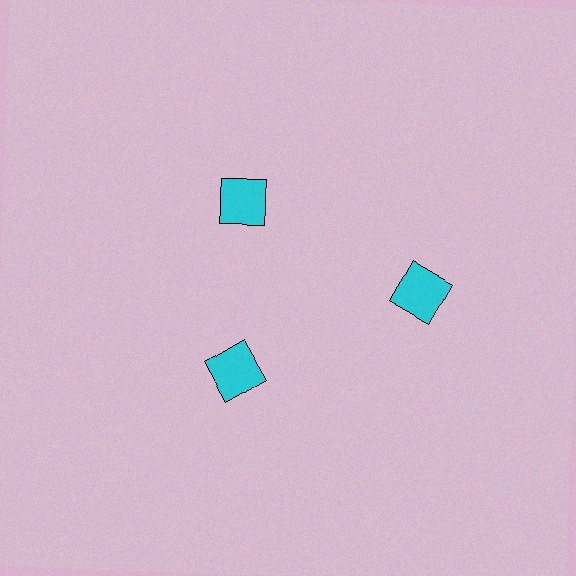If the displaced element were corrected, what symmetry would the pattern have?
It would have 3-fold rotational symmetry — the pattern would map onto itself every 120 degrees.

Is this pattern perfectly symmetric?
No. The 3 cyan squares are arranged in a ring, but one element near the 3 o'clock position is pushed outward from the center, breaking the 3-fold rotational symmetry.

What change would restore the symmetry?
The symmetry would be restored by moving it inward, back onto the ring so that all 3 squares sit at equal angles and equal distance from the center.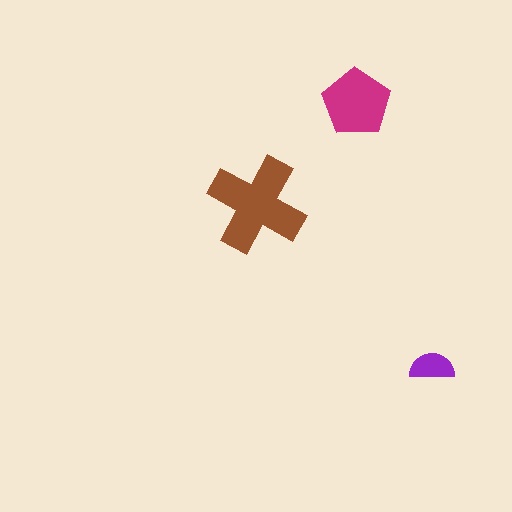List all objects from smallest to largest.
The purple semicircle, the magenta pentagon, the brown cross.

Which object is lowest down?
The purple semicircle is bottommost.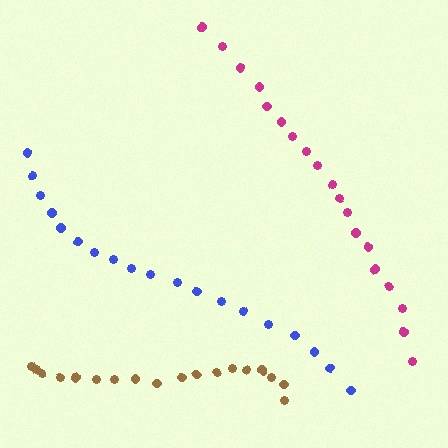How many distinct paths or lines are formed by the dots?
There are 3 distinct paths.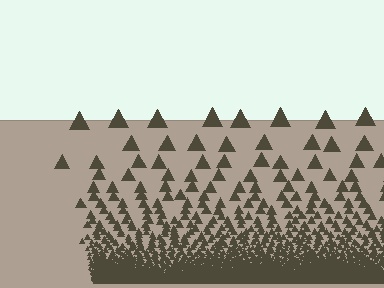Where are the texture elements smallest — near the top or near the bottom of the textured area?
Near the bottom.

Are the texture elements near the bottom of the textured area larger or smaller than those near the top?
Smaller. The gradient is inverted — elements near the bottom are smaller and denser.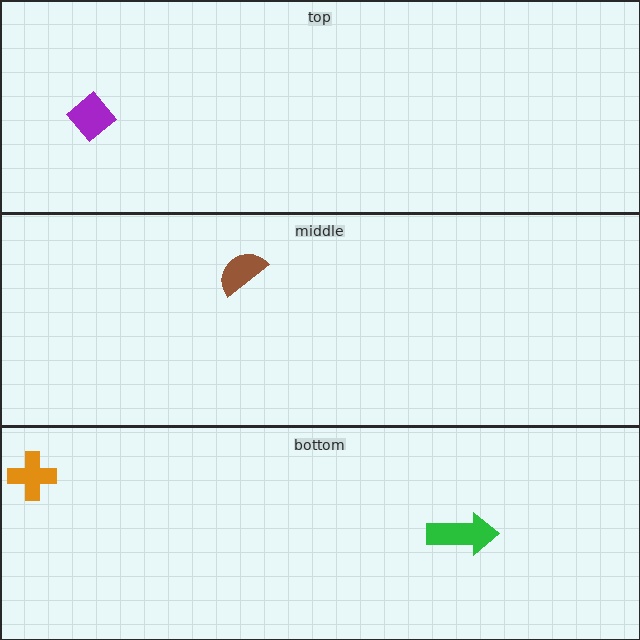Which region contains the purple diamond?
The top region.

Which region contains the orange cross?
The bottom region.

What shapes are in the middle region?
The brown semicircle.